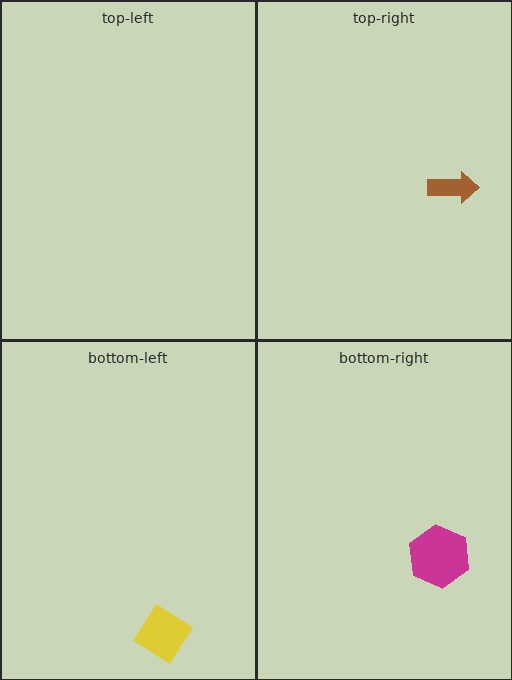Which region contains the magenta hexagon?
The bottom-right region.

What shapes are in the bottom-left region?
The yellow diamond.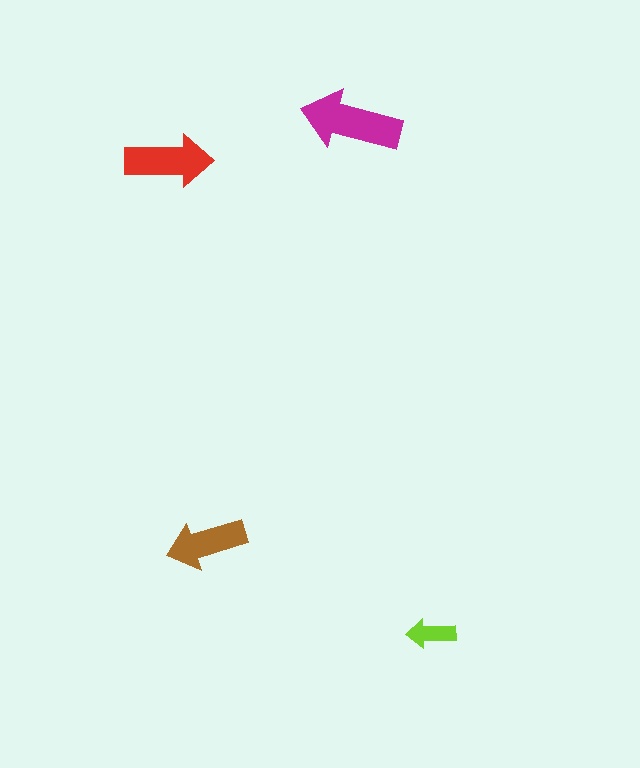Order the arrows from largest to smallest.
the magenta one, the red one, the brown one, the lime one.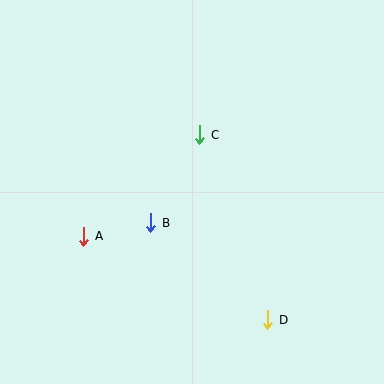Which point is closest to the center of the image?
Point B at (151, 223) is closest to the center.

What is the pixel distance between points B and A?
The distance between B and A is 69 pixels.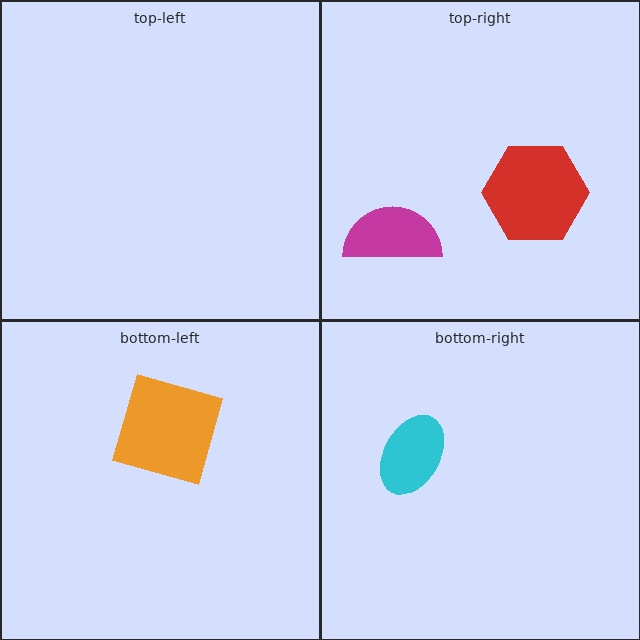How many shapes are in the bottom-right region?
1.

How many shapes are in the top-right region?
2.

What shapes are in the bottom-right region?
The cyan ellipse.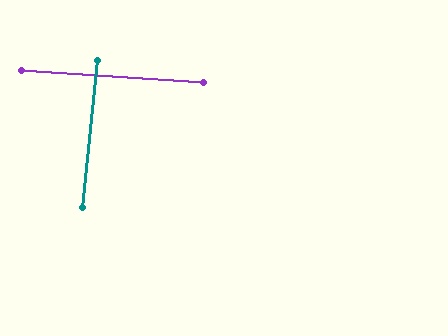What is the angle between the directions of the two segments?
Approximately 88 degrees.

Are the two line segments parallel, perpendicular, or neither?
Perpendicular — they meet at approximately 88°.